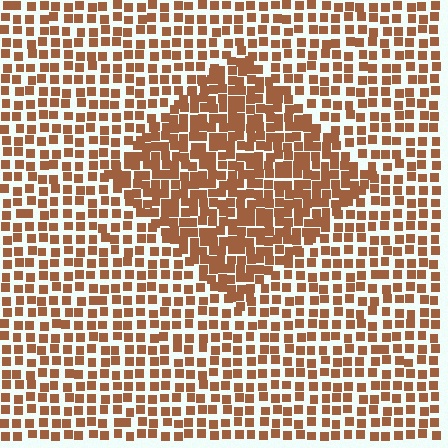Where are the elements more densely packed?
The elements are more densely packed inside the diamond boundary.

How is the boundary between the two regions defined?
The boundary is defined by a change in element density (approximately 1.7x ratio). All elements are the same color, size, and shape.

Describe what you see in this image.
The image contains small brown elements arranged at two different densities. A diamond-shaped region is visible where the elements are more densely packed than the surrounding area.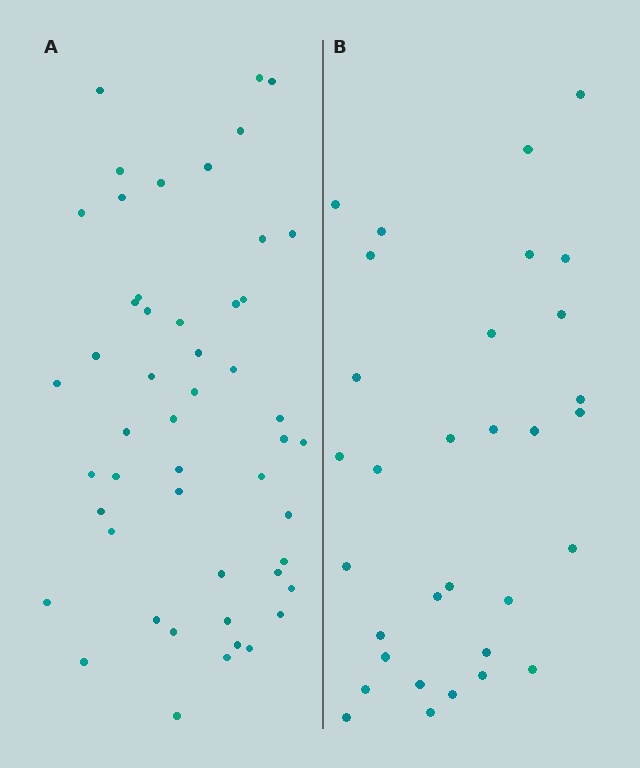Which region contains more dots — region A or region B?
Region A (the left region) has more dots.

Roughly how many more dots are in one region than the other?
Region A has approximately 20 more dots than region B.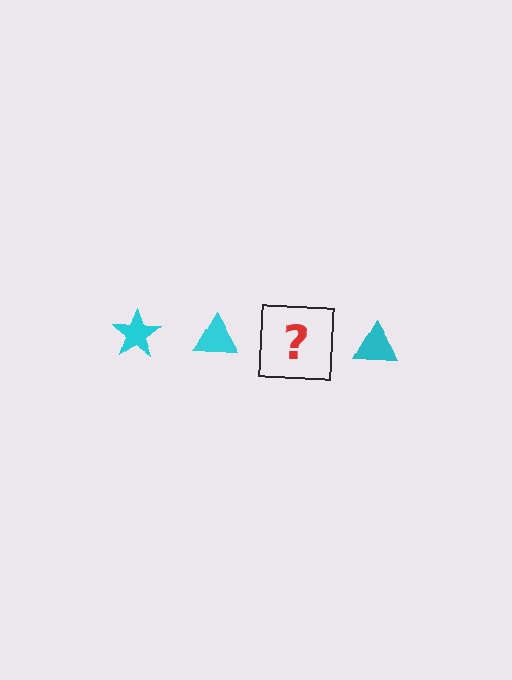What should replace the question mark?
The question mark should be replaced with a cyan star.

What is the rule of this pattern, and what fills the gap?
The rule is that the pattern cycles through star, triangle shapes in cyan. The gap should be filled with a cyan star.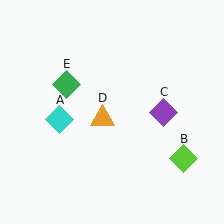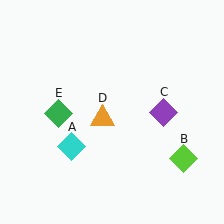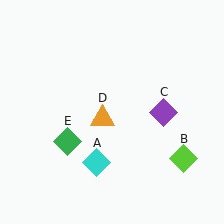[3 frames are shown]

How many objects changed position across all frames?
2 objects changed position: cyan diamond (object A), green diamond (object E).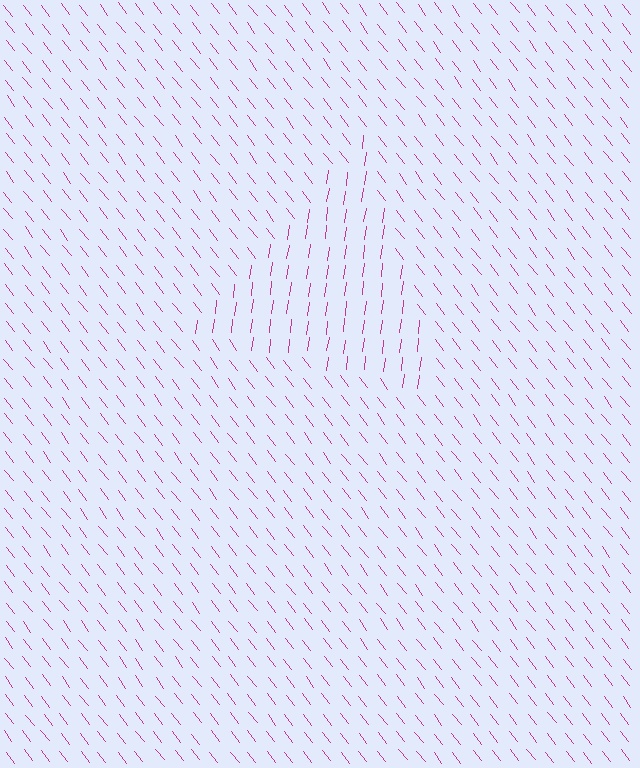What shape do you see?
I see a triangle.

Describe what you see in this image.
The image is filled with small magenta line segments. A triangle region in the image has lines oriented differently from the surrounding lines, creating a visible texture boundary.